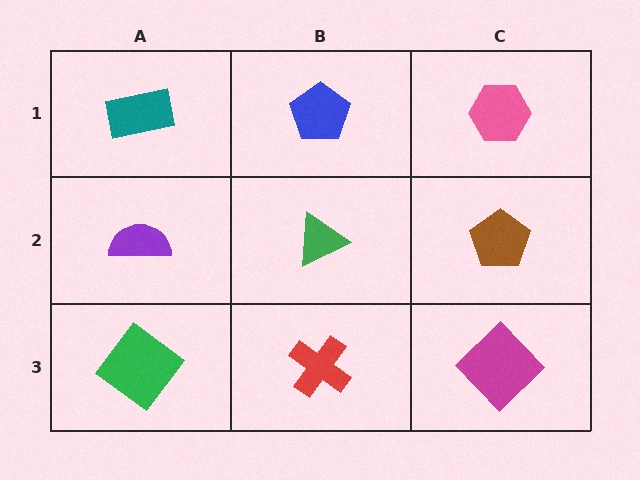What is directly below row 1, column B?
A green triangle.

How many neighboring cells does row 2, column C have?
3.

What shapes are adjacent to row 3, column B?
A green triangle (row 2, column B), a green diamond (row 3, column A), a magenta diamond (row 3, column C).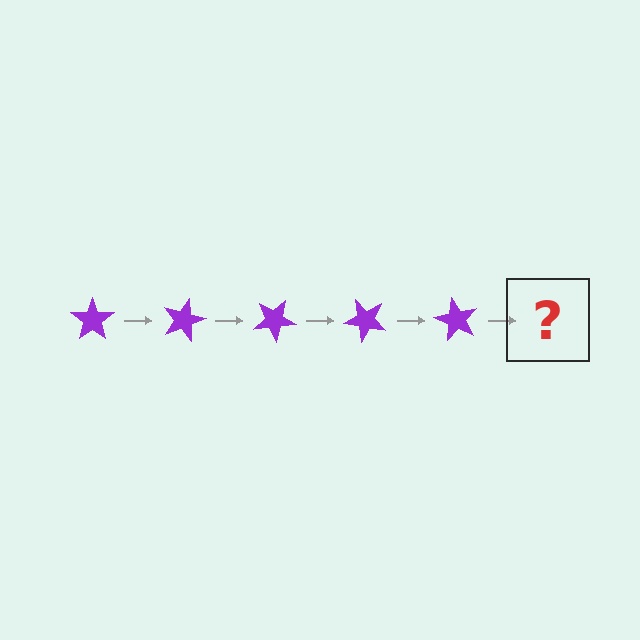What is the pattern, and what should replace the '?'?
The pattern is that the star rotates 15 degrees each step. The '?' should be a purple star rotated 75 degrees.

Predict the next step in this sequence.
The next step is a purple star rotated 75 degrees.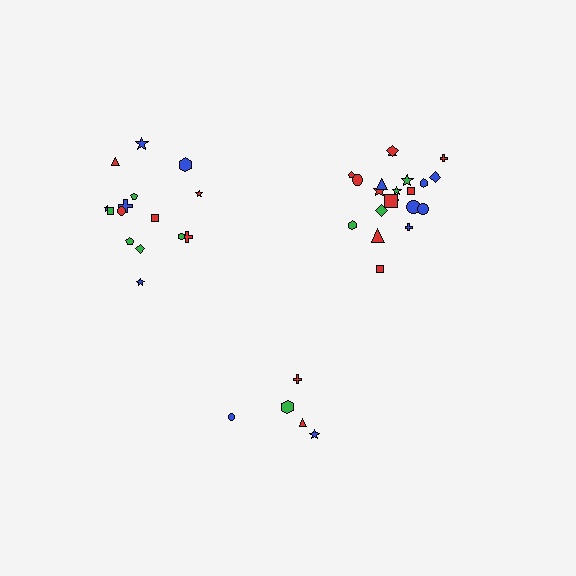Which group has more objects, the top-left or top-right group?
The top-right group.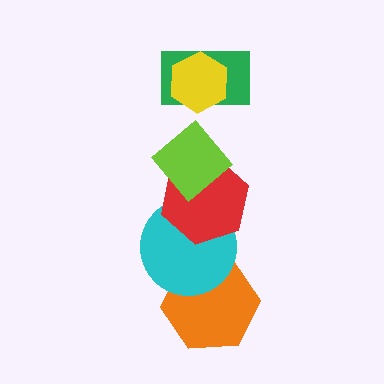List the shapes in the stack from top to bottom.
From top to bottom: the yellow hexagon, the green rectangle, the lime diamond, the red hexagon, the cyan circle, the orange hexagon.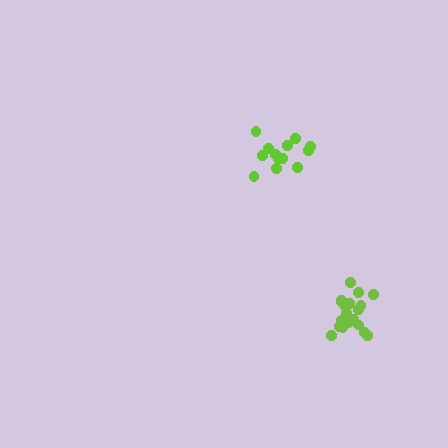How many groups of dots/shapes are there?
There are 2 groups.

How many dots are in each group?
Group 1: 13 dots, Group 2: 19 dots (32 total).